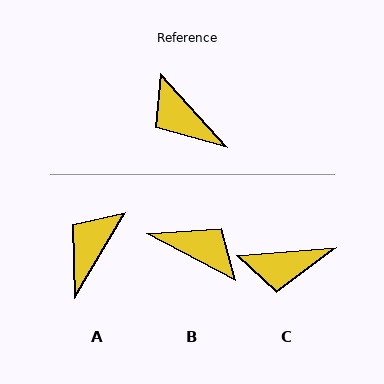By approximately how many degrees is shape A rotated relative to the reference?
Approximately 73 degrees clockwise.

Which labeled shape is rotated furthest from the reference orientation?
B, about 160 degrees away.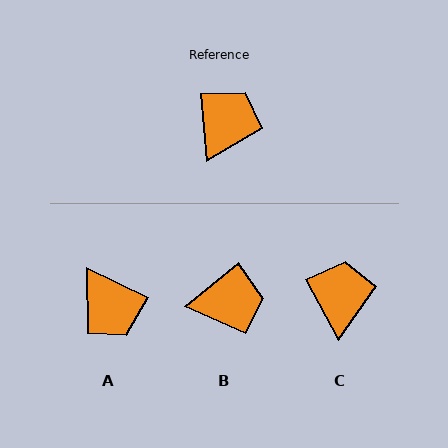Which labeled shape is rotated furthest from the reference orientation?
A, about 120 degrees away.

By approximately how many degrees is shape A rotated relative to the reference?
Approximately 120 degrees clockwise.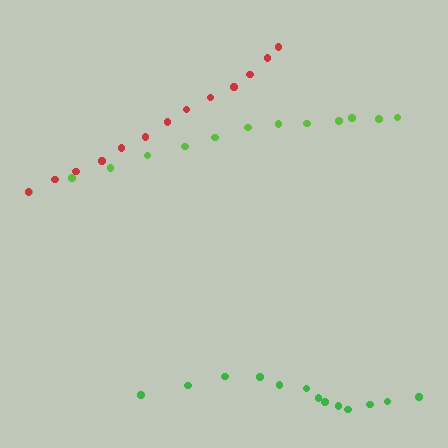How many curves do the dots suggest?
There are 3 distinct paths.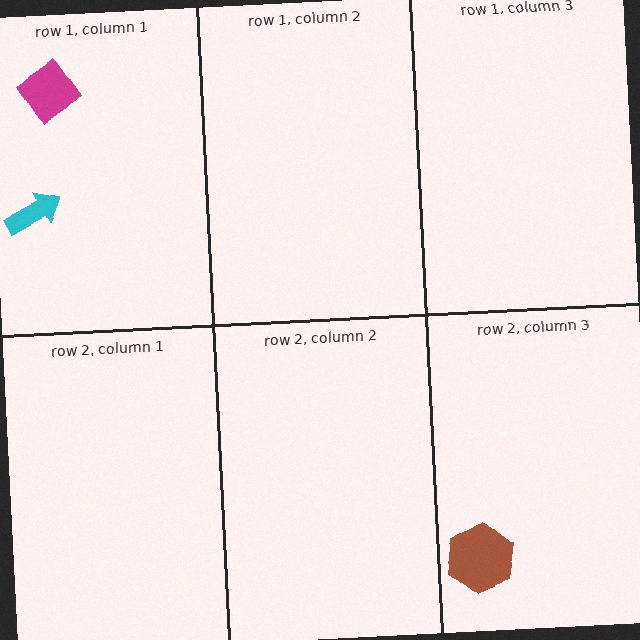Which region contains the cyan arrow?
The row 1, column 1 region.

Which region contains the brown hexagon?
The row 2, column 3 region.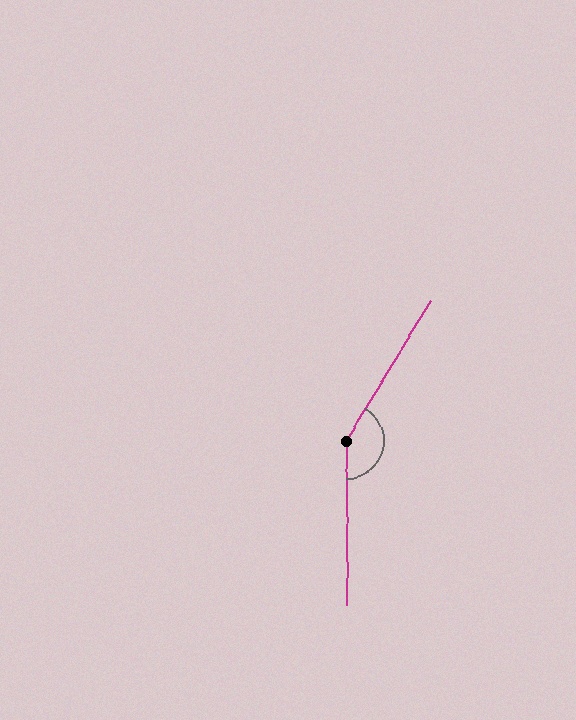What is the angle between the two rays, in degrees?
Approximately 149 degrees.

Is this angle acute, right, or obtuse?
It is obtuse.